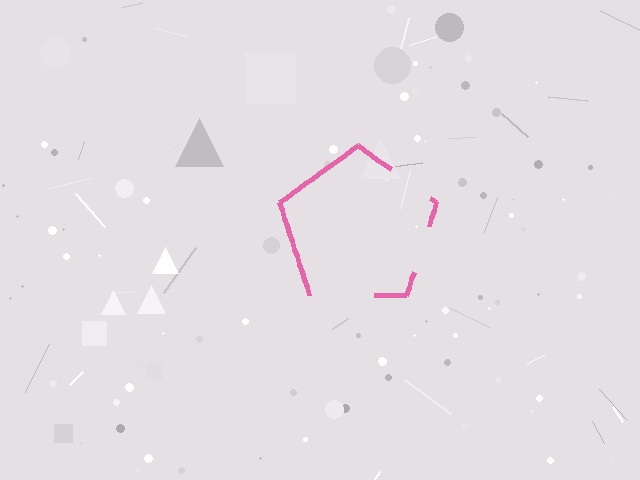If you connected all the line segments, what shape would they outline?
They would outline a pentagon.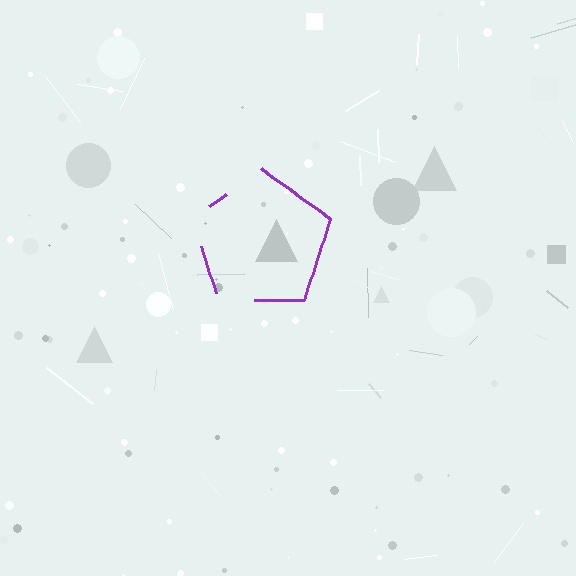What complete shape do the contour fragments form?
The contour fragments form a pentagon.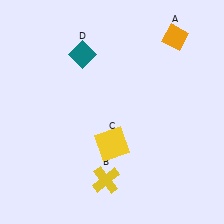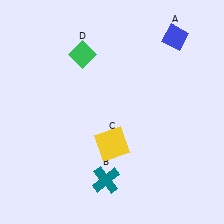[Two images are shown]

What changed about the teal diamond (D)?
In Image 1, D is teal. In Image 2, it changed to green.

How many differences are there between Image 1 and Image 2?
There are 3 differences between the two images.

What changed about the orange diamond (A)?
In Image 1, A is orange. In Image 2, it changed to blue.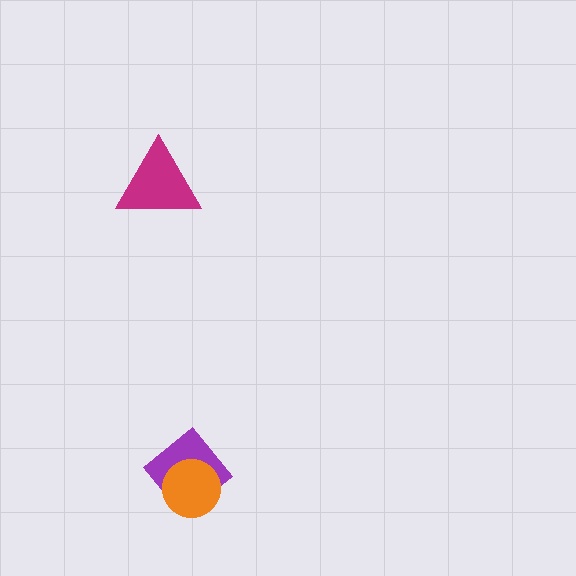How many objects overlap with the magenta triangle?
0 objects overlap with the magenta triangle.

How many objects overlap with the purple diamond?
1 object overlaps with the purple diamond.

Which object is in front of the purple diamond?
The orange circle is in front of the purple diamond.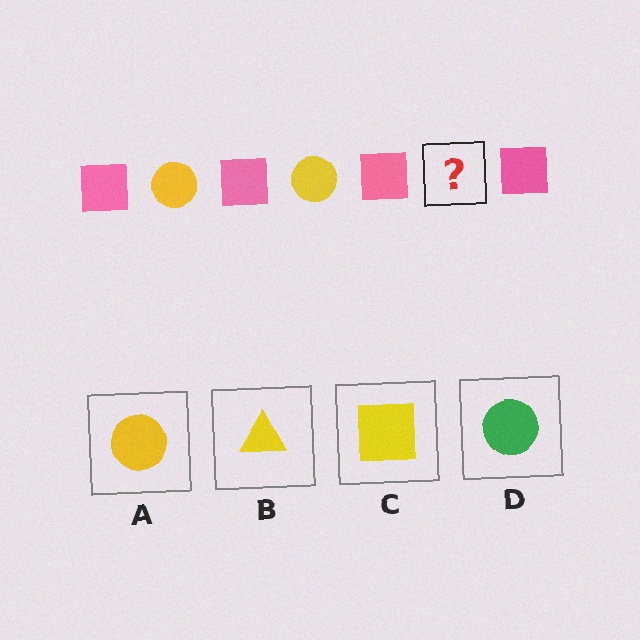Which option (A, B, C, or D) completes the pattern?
A.